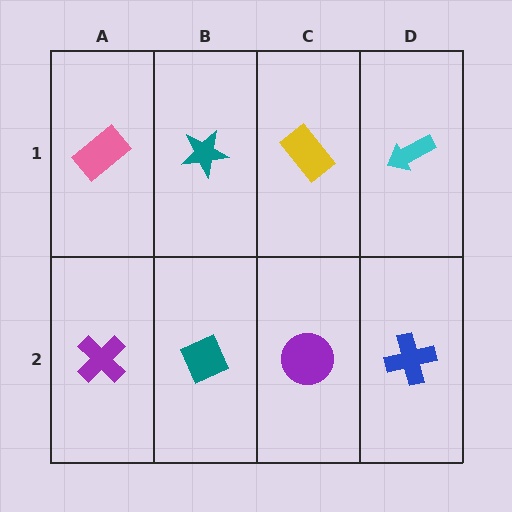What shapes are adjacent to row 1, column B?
A teal diamond (row 2, column B), a pink rectangle (row 1, column A), a yellow rectangle (row 1, column C).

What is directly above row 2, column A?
A pink rectangle.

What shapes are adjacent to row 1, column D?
A blue cross (row 2, column D), a yellow rectangle (row 1, column C).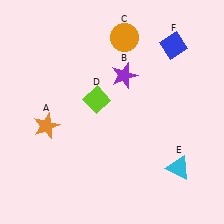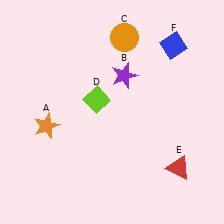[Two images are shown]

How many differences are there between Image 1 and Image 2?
There is 1 difference between the two images.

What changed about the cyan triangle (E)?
In Image 1, E is cyan. In Image 2, it changed to red.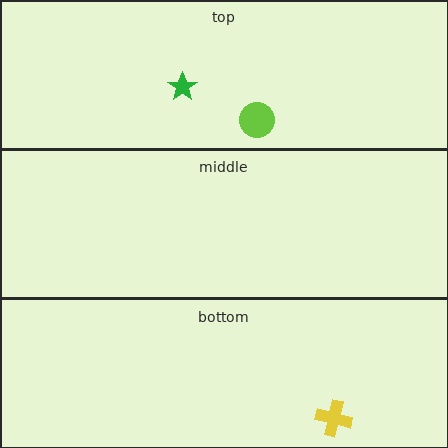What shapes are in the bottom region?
The yellow cross.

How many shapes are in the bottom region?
1.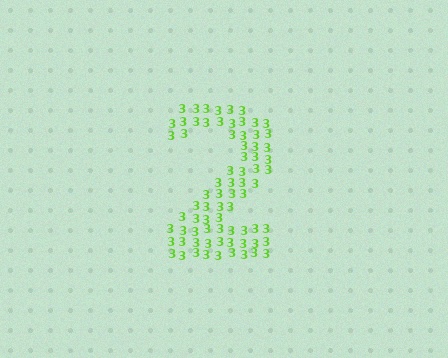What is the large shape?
The large shape is the digit 2.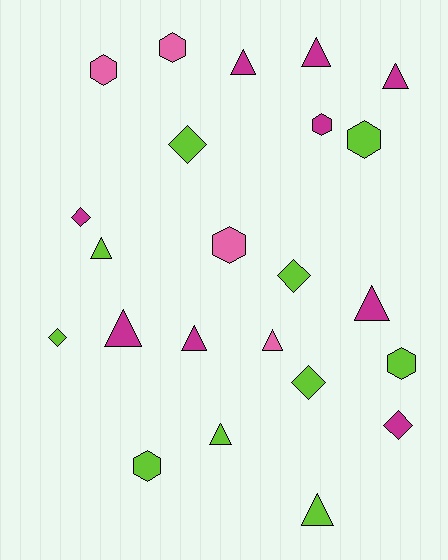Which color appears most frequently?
Lime, with 10 objects.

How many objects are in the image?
There are 23 objects.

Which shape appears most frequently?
Triangle, with 10 objects.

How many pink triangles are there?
There is 1 pink triangle.